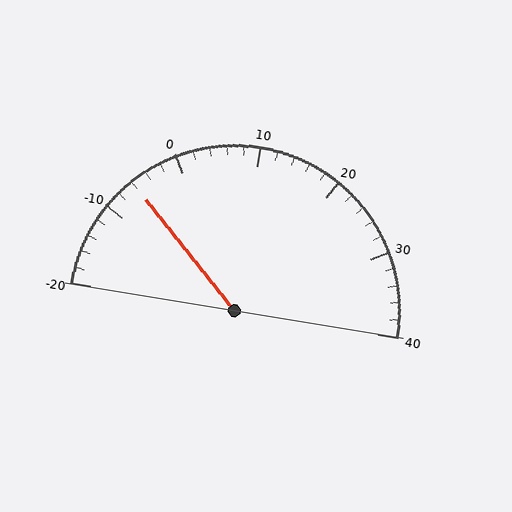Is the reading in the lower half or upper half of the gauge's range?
The reading is in the lower half of the range (-20 to 40).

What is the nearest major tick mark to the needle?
The nearest major tick mark is -10.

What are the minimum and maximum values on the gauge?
The gauge ranges from -20 to 40.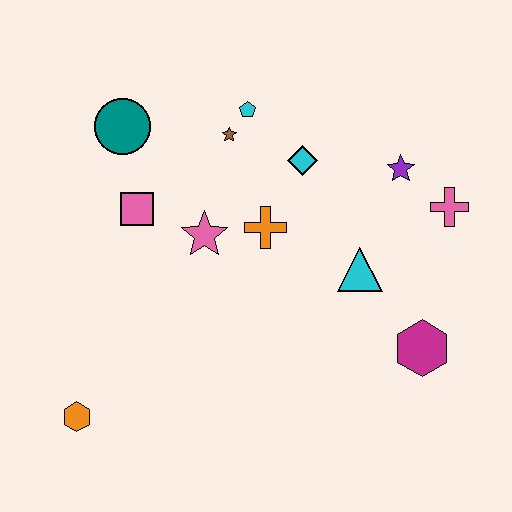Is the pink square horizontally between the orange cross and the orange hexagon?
Yes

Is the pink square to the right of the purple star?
No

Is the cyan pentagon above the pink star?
Yes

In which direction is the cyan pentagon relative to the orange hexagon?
The cyan pentagon is above the orange hexagon.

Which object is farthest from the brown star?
The orange hexagon is farthest from the brown star.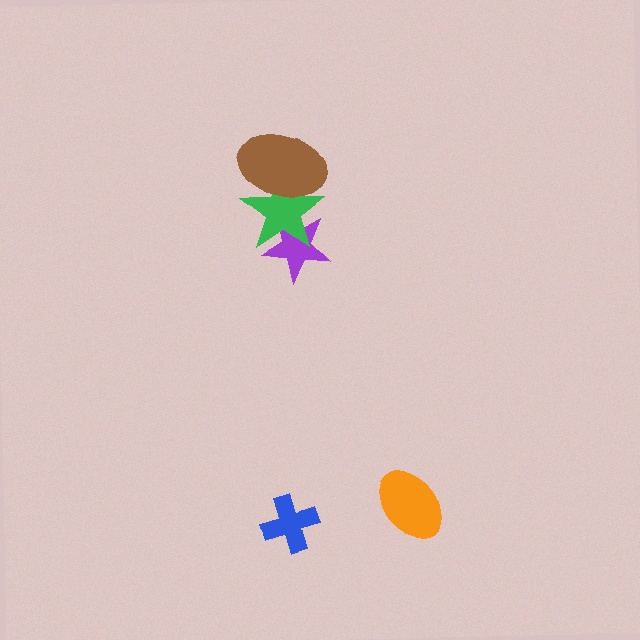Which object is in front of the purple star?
The green star is in front of the purple star.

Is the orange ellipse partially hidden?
No, no other shape covers it.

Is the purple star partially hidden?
Yes, it is partially covered by another shape.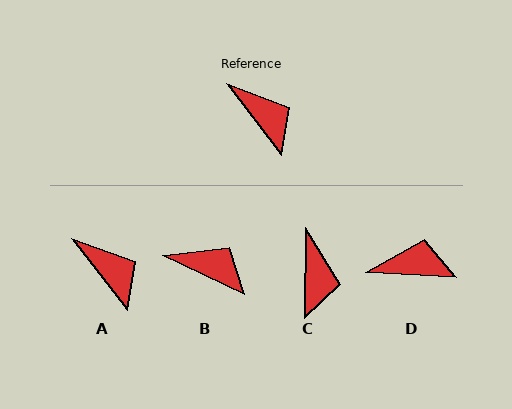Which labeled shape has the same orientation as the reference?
A.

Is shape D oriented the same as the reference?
No, it is off by about 49 degrees.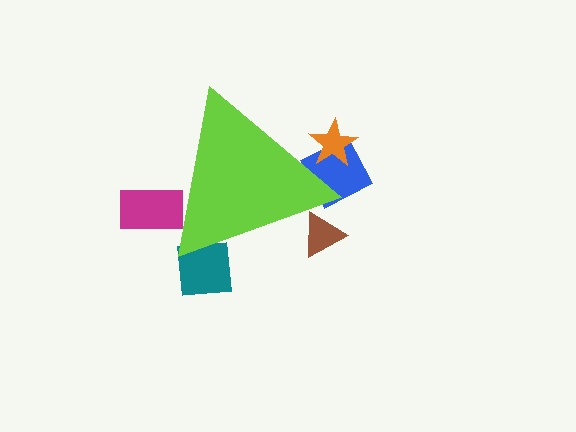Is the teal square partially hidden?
Yes, the teal square is partially hidden behind the lime triangle.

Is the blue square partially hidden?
Yes, the blue square is partially hidden behind the lime triangle.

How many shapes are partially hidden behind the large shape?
5 shapes are partially hidden.